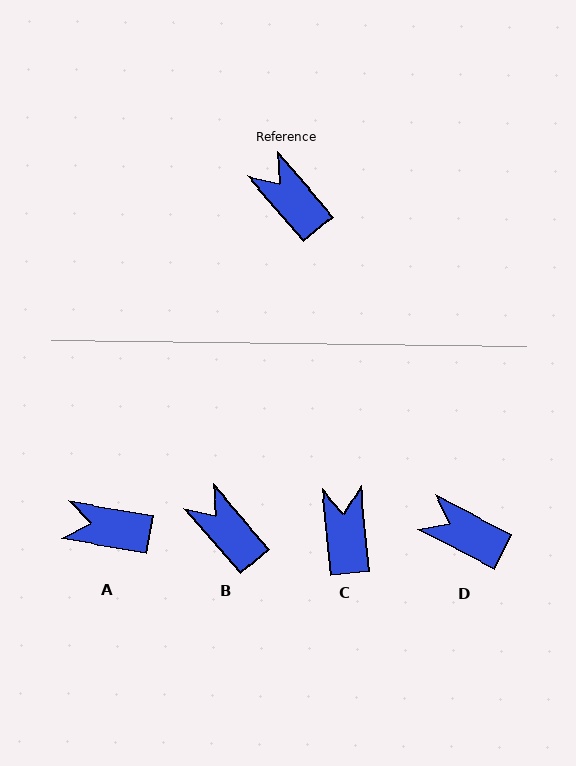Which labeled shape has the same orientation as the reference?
B.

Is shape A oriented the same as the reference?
No, it is off by about 40 degrees.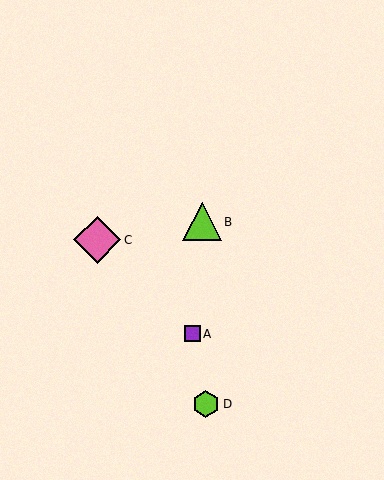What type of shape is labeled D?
Shape D is a lime hexagon.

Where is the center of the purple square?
The center of the purple square is at (192, 334).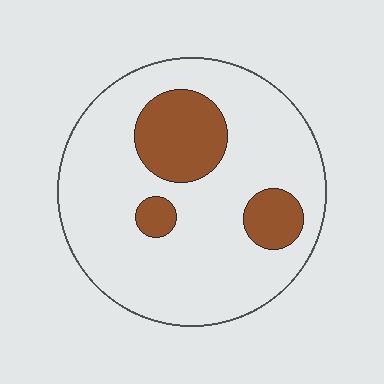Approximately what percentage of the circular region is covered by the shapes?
Approximately 20%.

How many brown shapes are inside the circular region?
3.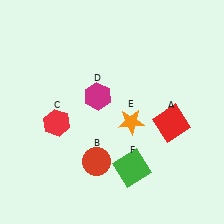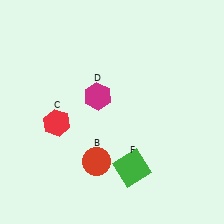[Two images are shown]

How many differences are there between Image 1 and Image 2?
There are 2 differences between the two images.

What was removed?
The red square (A), the orange star (E) were removed in Image 2.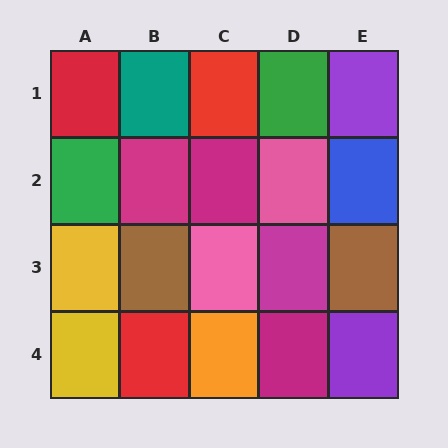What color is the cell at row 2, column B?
Magenta.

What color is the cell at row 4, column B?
Red.